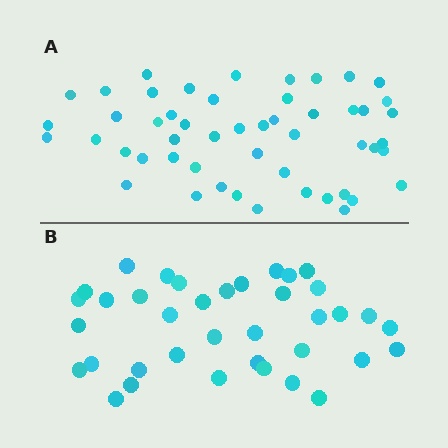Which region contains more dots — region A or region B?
Region A (the top region) has more dots.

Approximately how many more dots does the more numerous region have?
Region A has approximately 15 more dots than region B.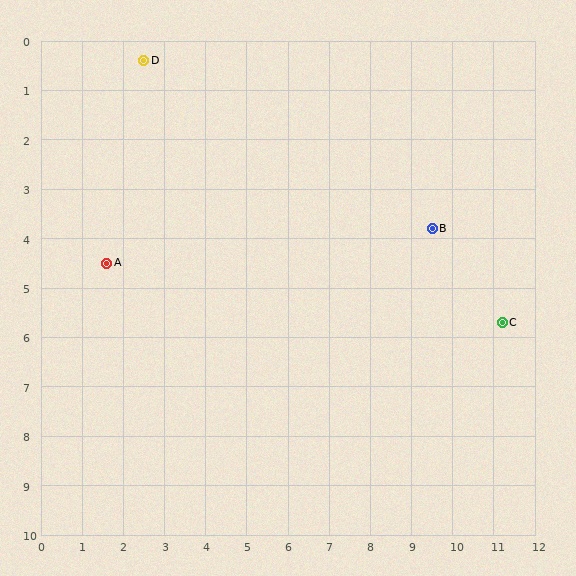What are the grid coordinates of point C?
Point C is at approximately (11.2, 5.7).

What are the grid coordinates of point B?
Point B is at approximately (9.5, 3.8).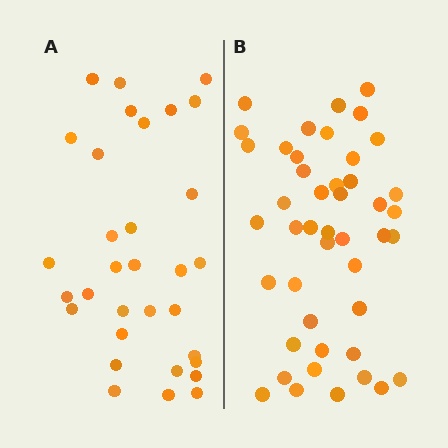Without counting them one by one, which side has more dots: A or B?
Region B (the right region) has more dots.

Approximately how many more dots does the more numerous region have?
Region B has approximately 15 more dots than region A.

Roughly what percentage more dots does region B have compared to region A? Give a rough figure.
About 40% more.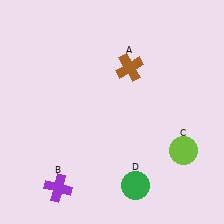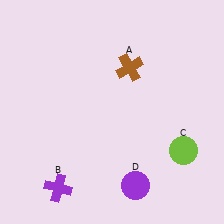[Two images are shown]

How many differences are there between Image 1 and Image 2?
There is 1 difference between the two images.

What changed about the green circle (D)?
In Image 1, D is green. In Image 2, it changed to purple.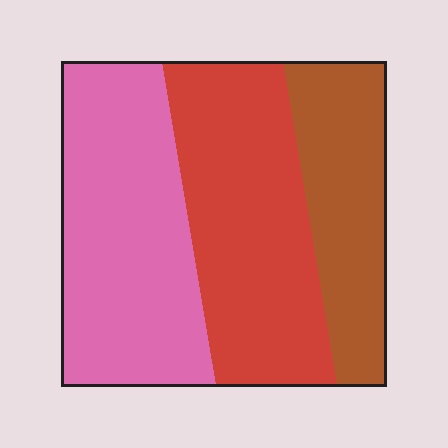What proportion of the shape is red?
Red takes up about three eighths (3/8) of the shape.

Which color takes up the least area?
Brown, at roughly 25%.